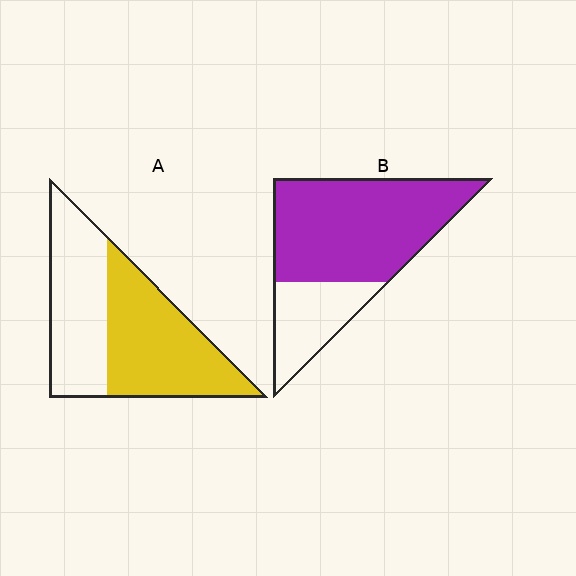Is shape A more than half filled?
Yes.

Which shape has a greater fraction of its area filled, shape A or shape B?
Shape B.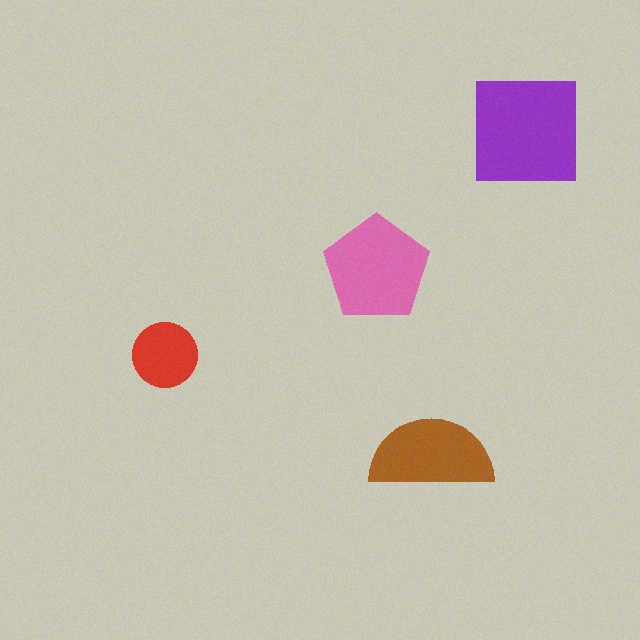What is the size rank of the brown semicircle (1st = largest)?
3rd.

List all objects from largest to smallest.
The purple square, the pink pentagon, the brown semicircle, the red circle.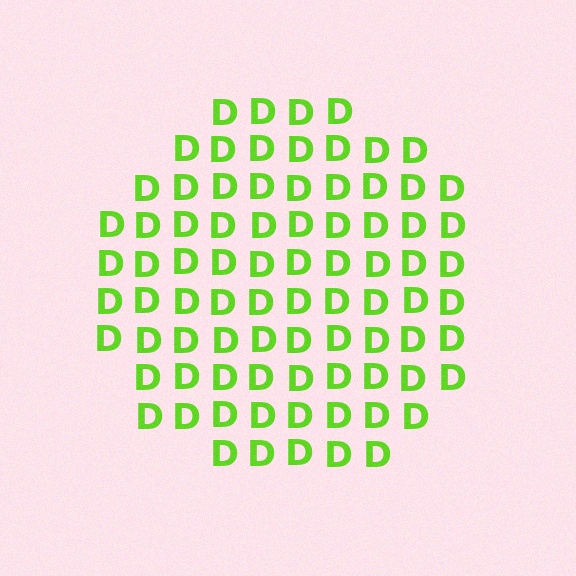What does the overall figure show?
The overall figure shows a circle.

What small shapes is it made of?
It is made of small letter D's.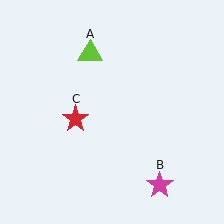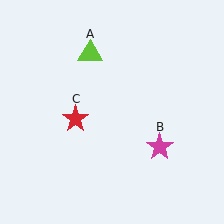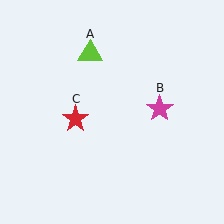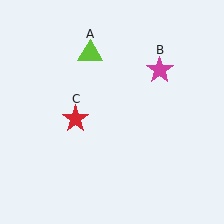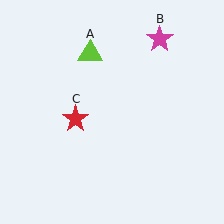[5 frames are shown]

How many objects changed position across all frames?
1 object changed position: magenta star (object B).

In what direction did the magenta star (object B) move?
The magenta star (object B) moved up.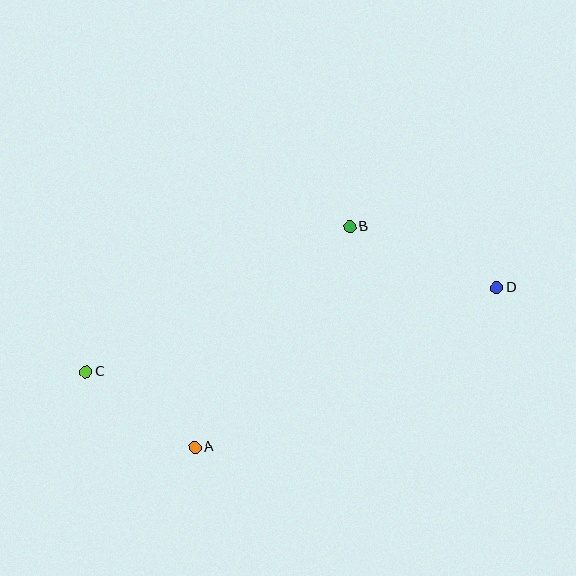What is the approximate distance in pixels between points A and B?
The distance between A and B is approximately 270 pixels.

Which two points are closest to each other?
Points A and C are closest to each other.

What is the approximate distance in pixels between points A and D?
The distance between A and D is approximately 342 pixels.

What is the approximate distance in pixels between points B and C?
The distance between B and C is approximately 301 pixels.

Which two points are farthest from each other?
Points C and D are farthest from each other.